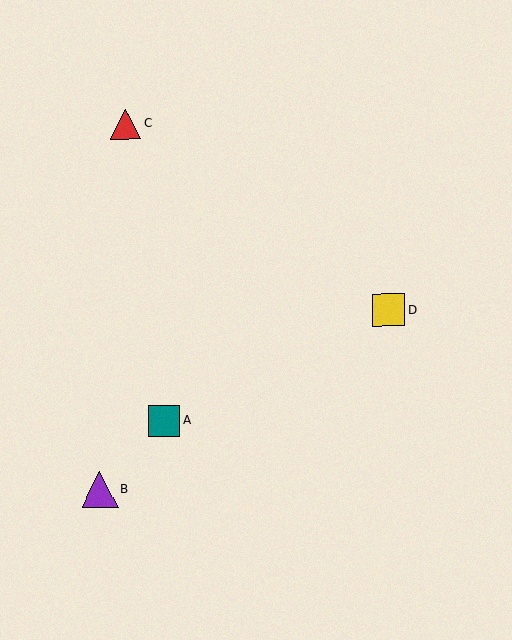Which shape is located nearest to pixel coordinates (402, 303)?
The yellow square (labeled D) at (388, 310) is nearest to that location.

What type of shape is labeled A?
Shape A is a teal square.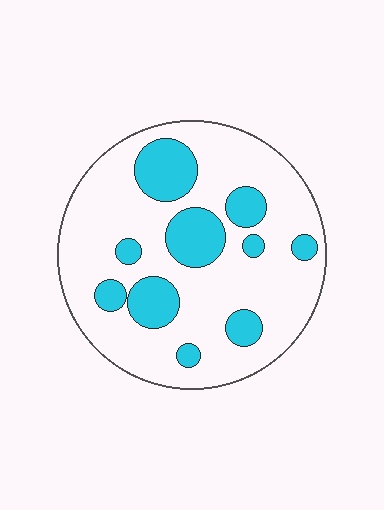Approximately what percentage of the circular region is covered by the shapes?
Approximately 25%.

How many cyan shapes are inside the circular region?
10.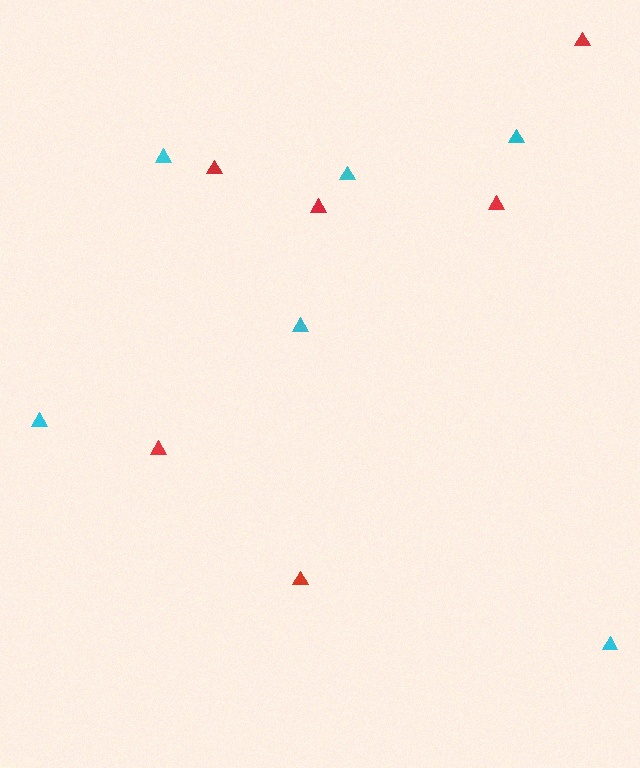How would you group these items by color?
There are 2 groups: one group of red triangles (6) and one group of cyan triangles (6).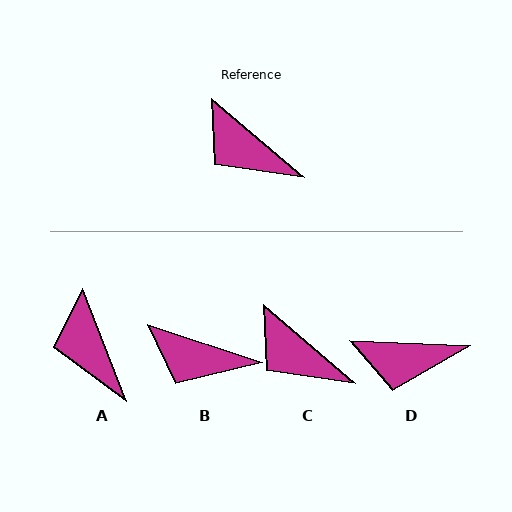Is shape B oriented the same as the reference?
No, it is off by about 22 degrees.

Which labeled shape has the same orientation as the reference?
C.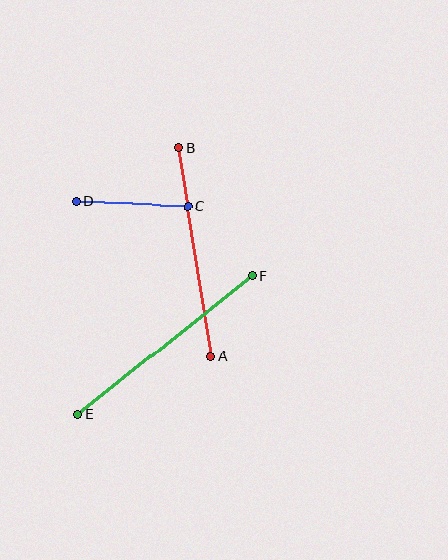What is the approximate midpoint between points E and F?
The midpoint is at approximately (165, 345) pixels.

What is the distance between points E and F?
The distance is approximately 223 pixels.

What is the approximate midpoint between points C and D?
The midpoint is at approximately (132, 204) pixels.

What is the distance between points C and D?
The distance is approximately 112 pixels.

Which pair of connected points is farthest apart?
Points E and F are farthest apart.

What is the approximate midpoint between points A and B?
The midpoint is at approximately (195, 252) pixels.